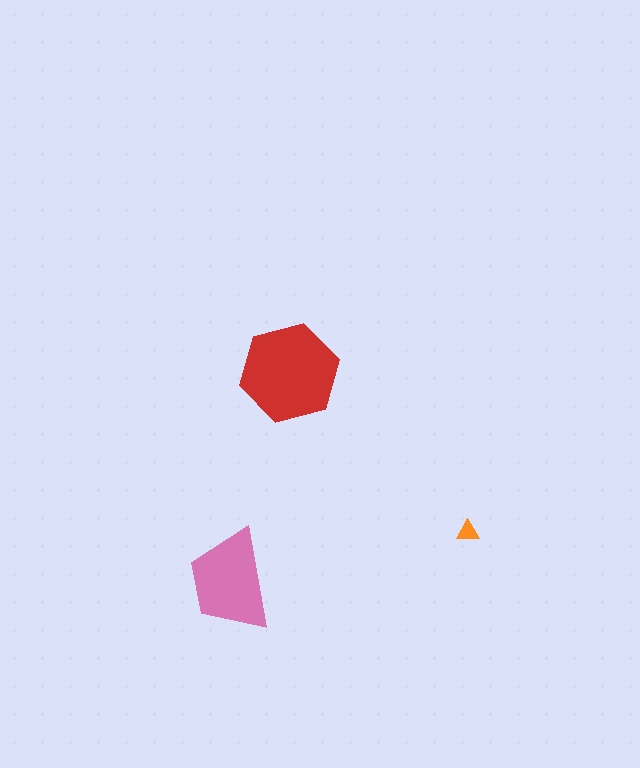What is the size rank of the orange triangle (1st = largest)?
3rd.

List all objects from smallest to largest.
The orange triangle, the pink trapezoid, the red hexagon.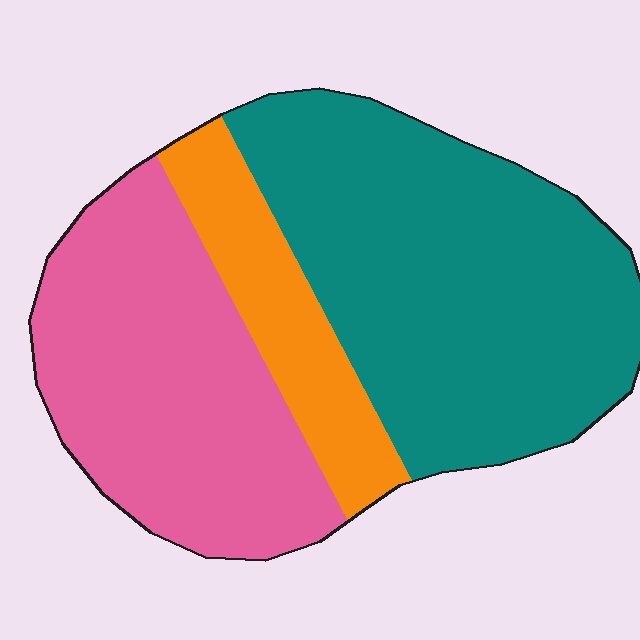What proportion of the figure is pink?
Pink covers about 35% of the figure.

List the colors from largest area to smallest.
From largest to smallest: teal, pink, orange.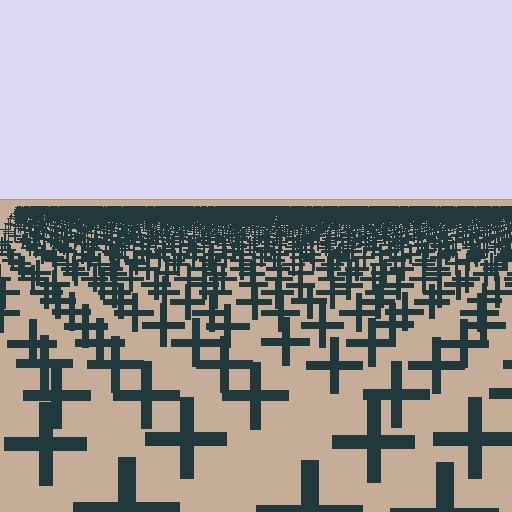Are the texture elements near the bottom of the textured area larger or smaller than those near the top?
Larger. Near the bottom, elements are closer to the viewer and appear at a bigger on-screen size.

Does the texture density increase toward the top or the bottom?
Density increases toward the top.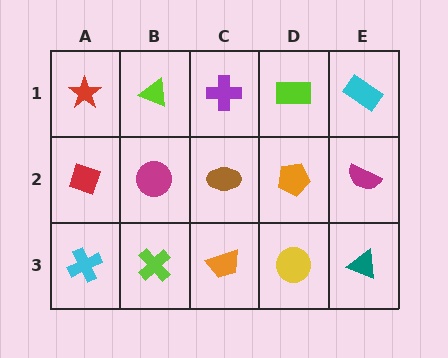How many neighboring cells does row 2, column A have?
3.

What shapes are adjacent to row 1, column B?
A magenta circle (row 2, column B), a red star (row 1, column A), a purple cross (row 1, column C).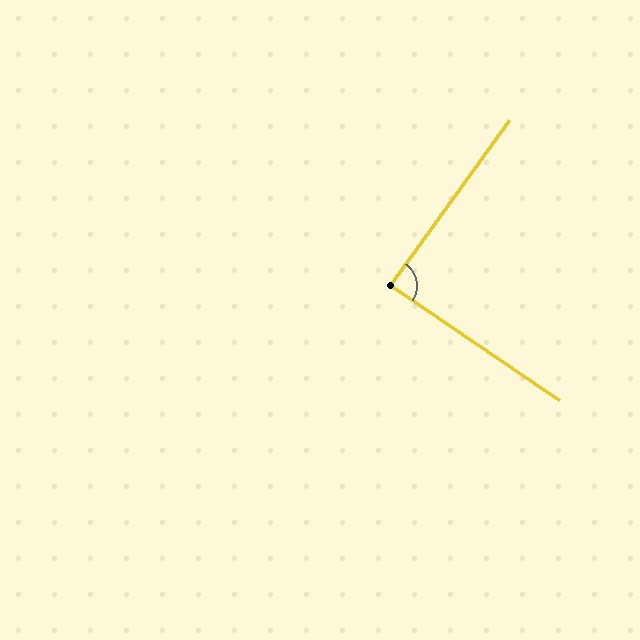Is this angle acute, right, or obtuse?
It is approximately a right angle.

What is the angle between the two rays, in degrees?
Approximately 88 degrees.